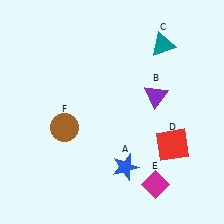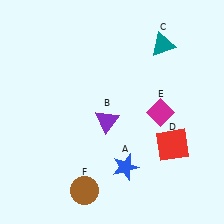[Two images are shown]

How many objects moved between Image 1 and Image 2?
3 objects moved between the two images.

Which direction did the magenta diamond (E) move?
The magenta diamond (E) moved up.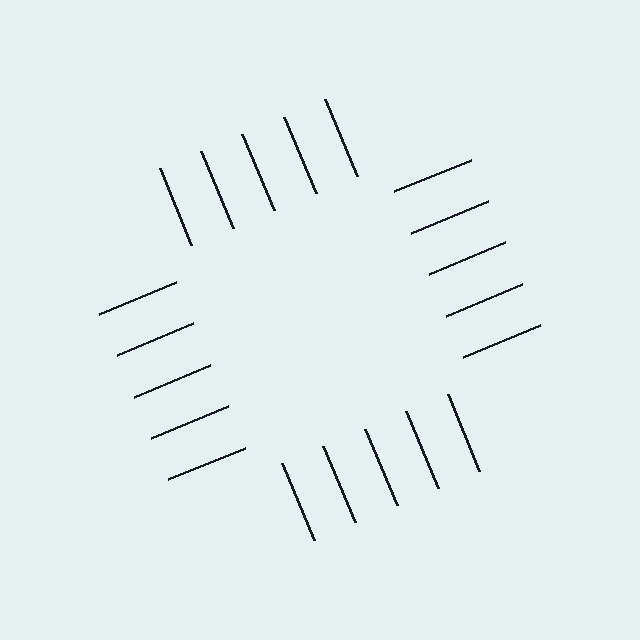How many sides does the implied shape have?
4 sides — the line-ends trace a square.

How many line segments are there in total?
20 — 5 along each of the 4 edges.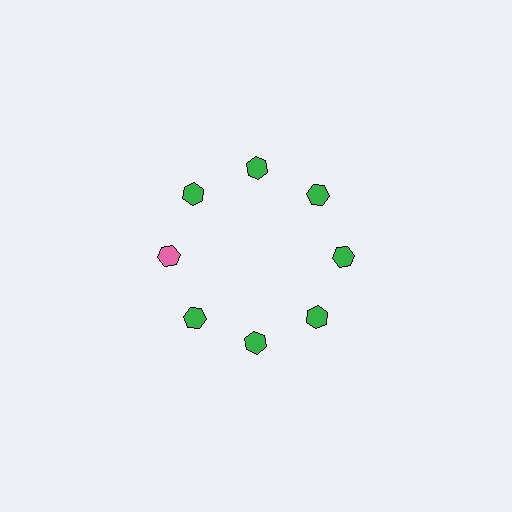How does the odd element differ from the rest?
It has a different color: pink instead of green.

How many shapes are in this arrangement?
There are 8 shapes arranged in a ring pattern.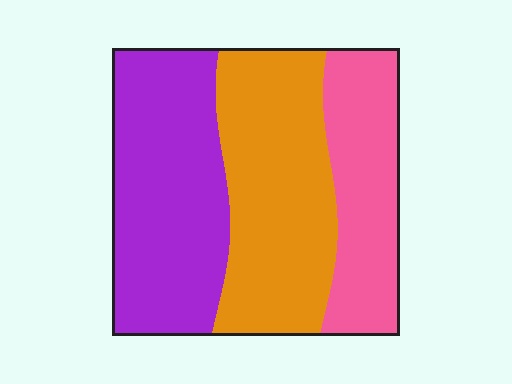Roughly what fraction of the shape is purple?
Purple covers 38% of the shape.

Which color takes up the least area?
Pink, at roughly 25%.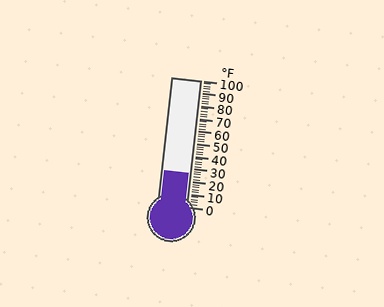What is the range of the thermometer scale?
The thermometer scale ranges from 0°F to 100°F.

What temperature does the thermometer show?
The thermometer shows approximately 26°F.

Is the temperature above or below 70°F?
The temperature is below 70°F.